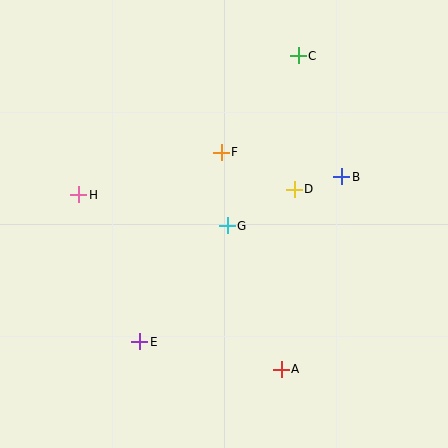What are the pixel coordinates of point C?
Point C is at (298, 56).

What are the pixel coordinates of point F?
Point F is at (221, 152).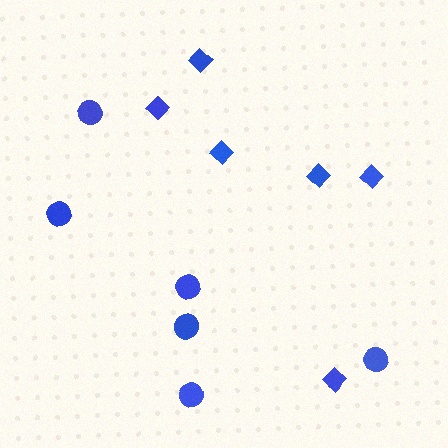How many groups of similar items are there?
There are 2 groups: one group of circles (6) and one group of diamonds (6).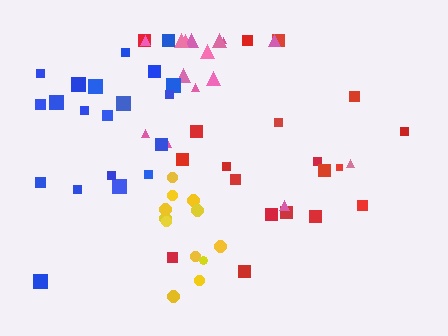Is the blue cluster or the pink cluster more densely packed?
Pink.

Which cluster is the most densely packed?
Yellow.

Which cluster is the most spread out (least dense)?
Red.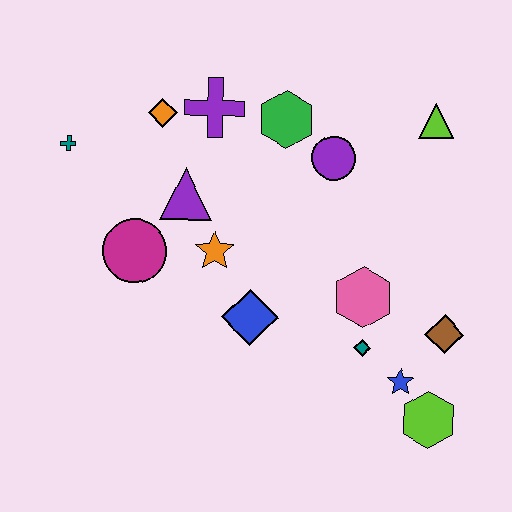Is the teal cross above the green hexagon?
No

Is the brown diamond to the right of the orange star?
Yes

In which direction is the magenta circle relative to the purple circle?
The magenta circle is to the left of the purple circle.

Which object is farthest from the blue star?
The teal cross is farthest from the blue star.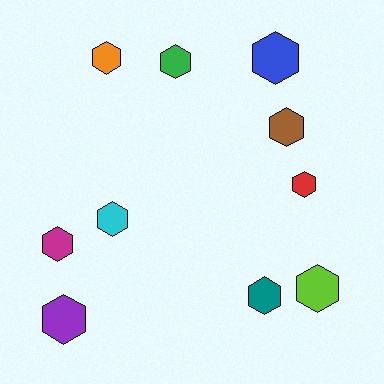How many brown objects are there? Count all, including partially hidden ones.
There is 1 brown object.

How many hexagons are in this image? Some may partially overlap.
There are 10 hexagons.